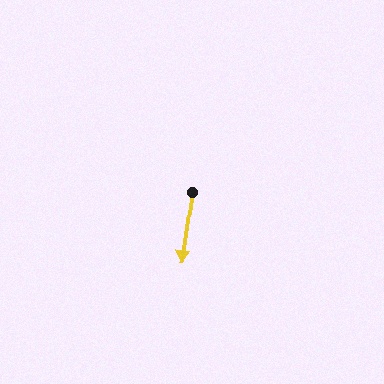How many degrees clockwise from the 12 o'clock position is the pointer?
Approximately 188 degrees.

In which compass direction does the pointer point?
South.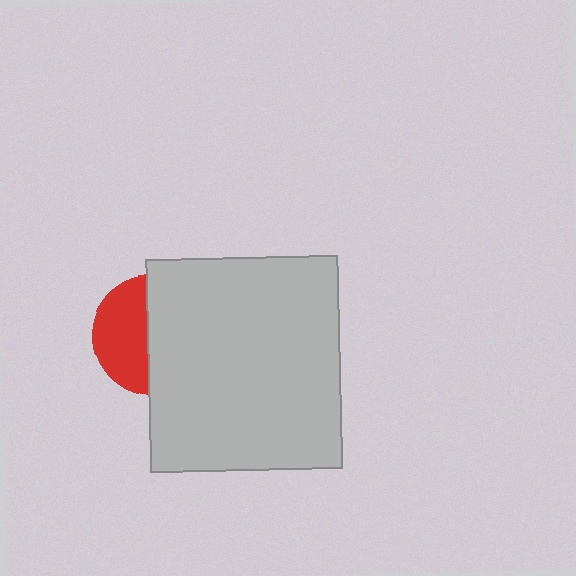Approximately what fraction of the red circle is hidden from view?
Roughly 56% of the red circle is hidden behind the light gray rectangle.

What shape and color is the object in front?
The object in front is a light gray rectangle.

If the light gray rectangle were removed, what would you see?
You would see the complete red circle.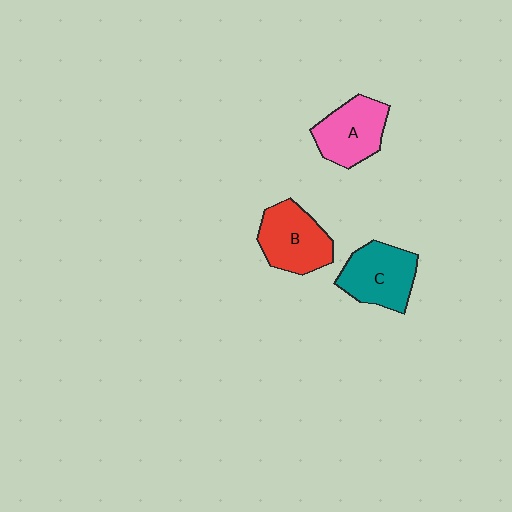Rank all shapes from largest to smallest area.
From largest to smallest: C (teal), B (red), A (pink).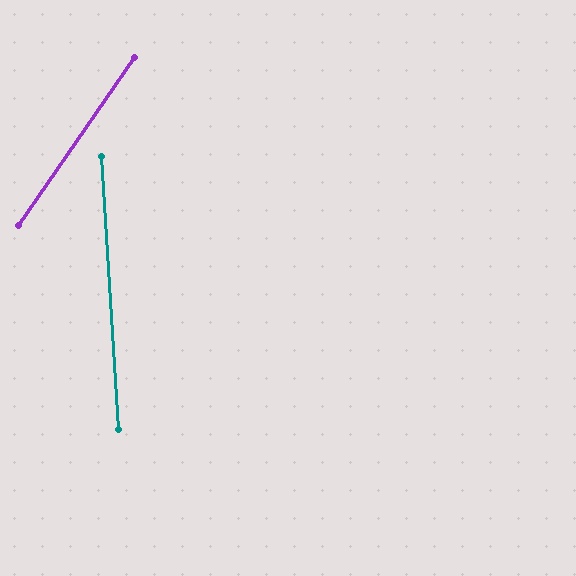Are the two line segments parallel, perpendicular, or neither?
Neither parallel nor perpendicular — they differ by about 38°.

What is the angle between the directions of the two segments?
Approximately 38 degrees.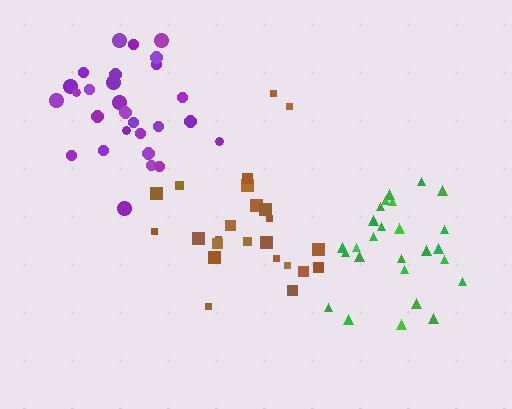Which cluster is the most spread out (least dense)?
Brown.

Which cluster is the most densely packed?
Purple.